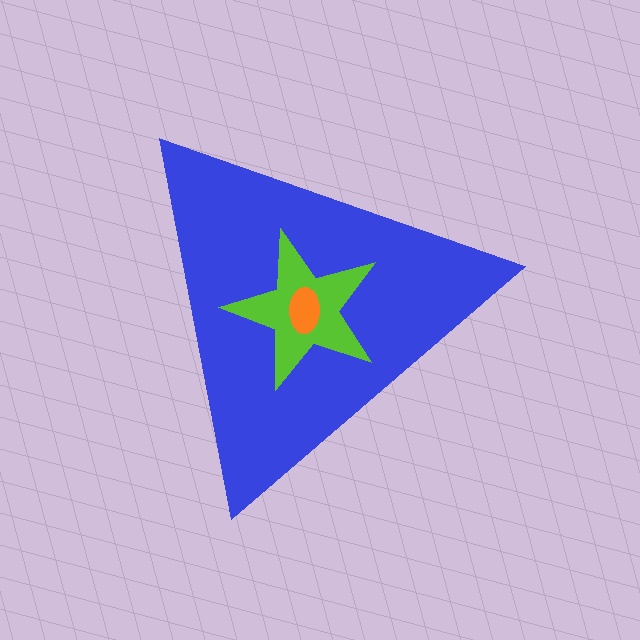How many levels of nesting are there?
3.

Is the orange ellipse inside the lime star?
Yes.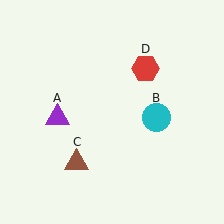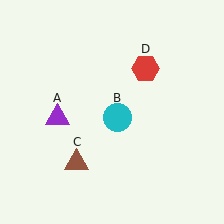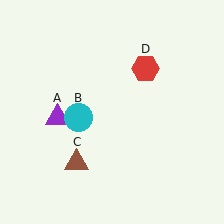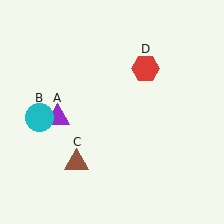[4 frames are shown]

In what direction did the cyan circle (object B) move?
The cyan circle (object B) moved left.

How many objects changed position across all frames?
1 object changed position: cyan circle (object B).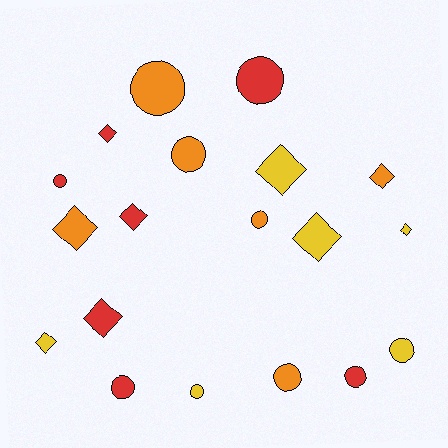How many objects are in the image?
There are 19 objects.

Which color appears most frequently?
Red, with 7 objects.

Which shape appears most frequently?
Circle, with 10 objects.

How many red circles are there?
There are 4 red circles.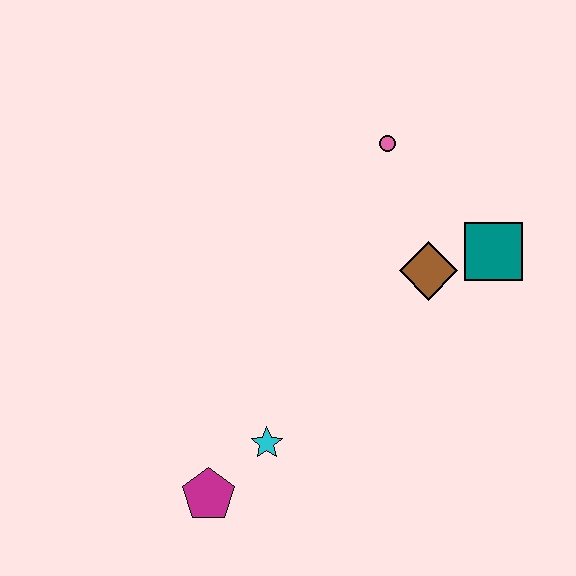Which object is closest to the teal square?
The brown diamond is closest to the teal square.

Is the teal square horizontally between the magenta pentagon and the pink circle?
No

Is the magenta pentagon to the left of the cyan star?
Yes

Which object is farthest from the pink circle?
The magenta pentagon is farthest from the pink circle.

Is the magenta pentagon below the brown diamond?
Yes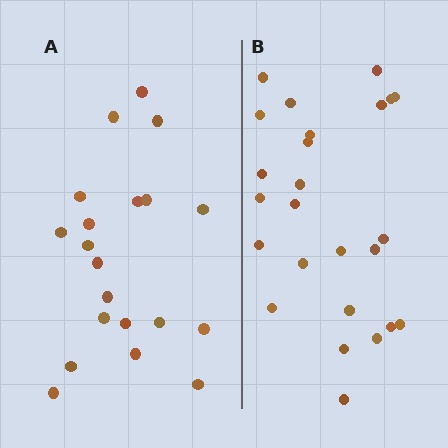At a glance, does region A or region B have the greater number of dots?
Region B (the right region) has more dots.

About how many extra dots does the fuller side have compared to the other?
Region B has about 5 more dots than region A.